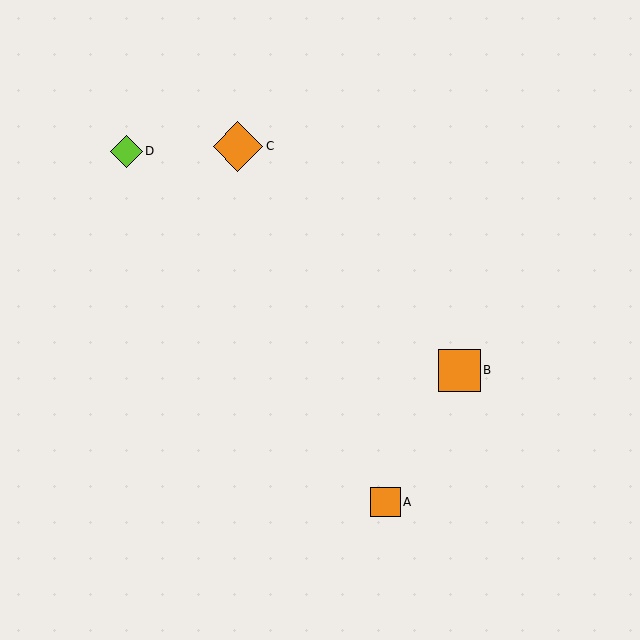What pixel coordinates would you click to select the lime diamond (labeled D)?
Click at (126, 151) to select the lime diamond D.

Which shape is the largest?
The orange diamond (labeled C) is the largest.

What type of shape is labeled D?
Shape D is a lime diamond.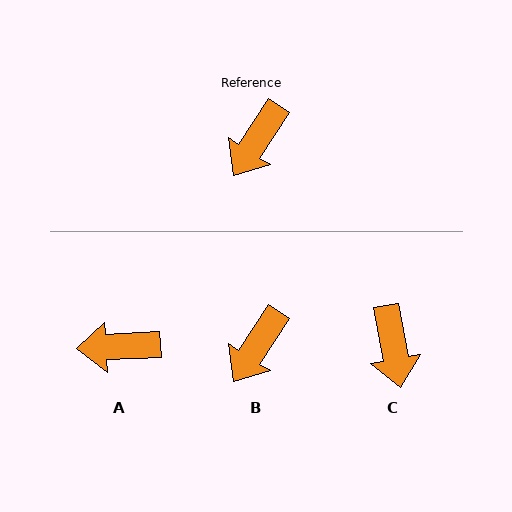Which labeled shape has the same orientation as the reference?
B.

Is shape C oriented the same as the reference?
No, it is off by about 44 degrees.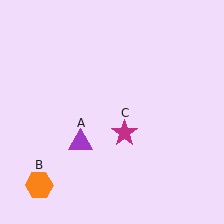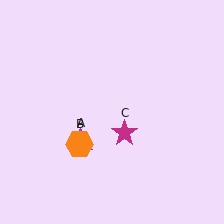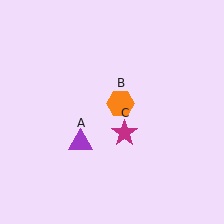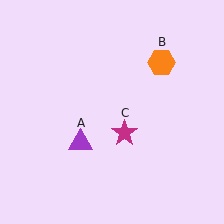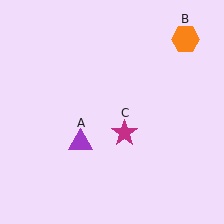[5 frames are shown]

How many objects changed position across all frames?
1 object changed position: orange hexagon (object B).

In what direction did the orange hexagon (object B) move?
The orange hexagon (object B) moved up and to the right.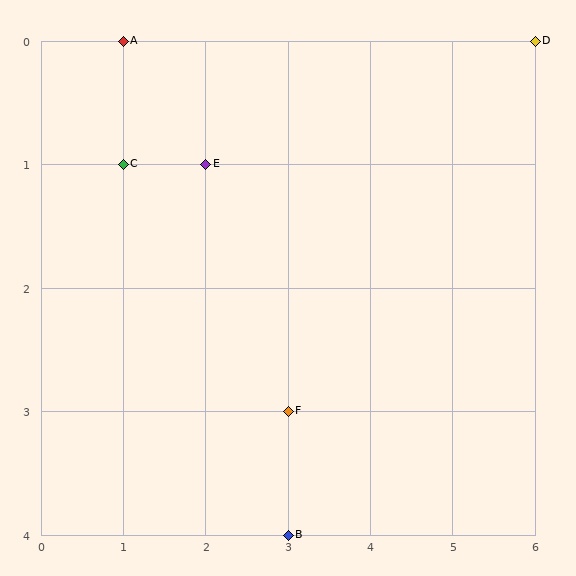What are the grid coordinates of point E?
Point E is at grid coordinates (2, 1).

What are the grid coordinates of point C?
Point C is at grid coordinates (1, 1).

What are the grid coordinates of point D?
Point D is at grid coordinates (6, 0).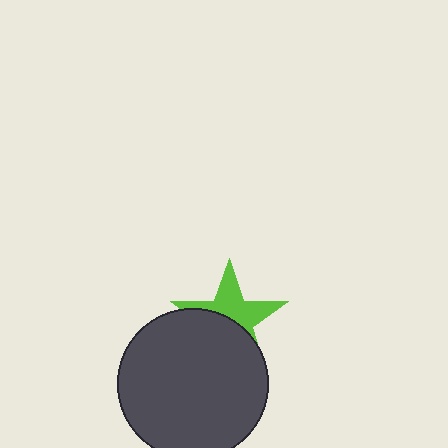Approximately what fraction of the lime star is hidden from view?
Roughly 51% of the lime star is hidden behind the dark gray circle.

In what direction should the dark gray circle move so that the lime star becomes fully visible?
The dark gray circle should move down. That is the shortest direction to clear the overlap and leave the lime star fully visible.